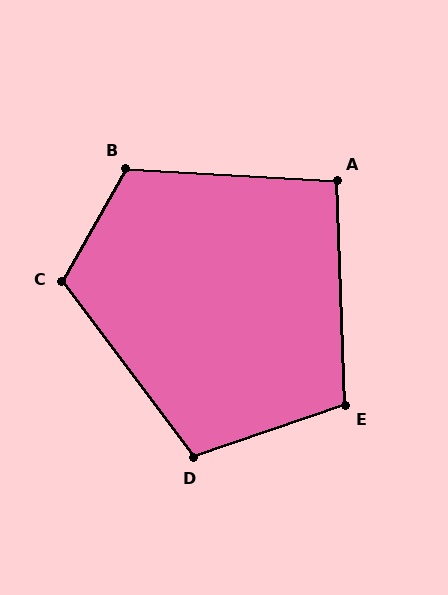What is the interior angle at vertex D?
Approximately 108 degrees (obtuse).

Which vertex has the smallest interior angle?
A, at approximately 95 degrees.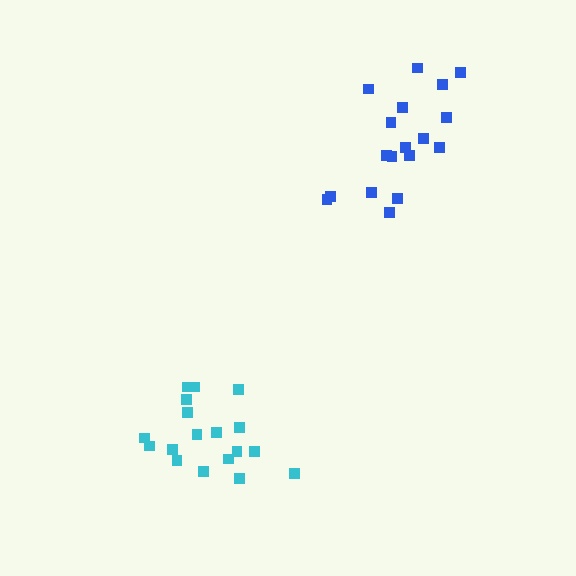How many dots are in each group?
Group 1: 18 dots, Group 2: 18 dots (36 total).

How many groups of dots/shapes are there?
There are 2 groups.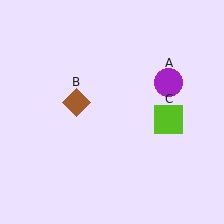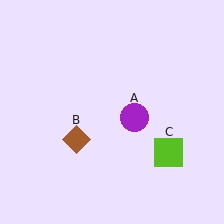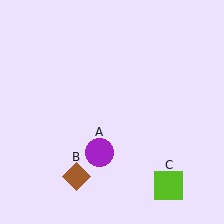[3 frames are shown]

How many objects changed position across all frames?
3 objects changed position: purple circle (object A), brown diamond (object B), lime square (object C).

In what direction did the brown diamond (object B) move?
The brown diamond (object B) moved down.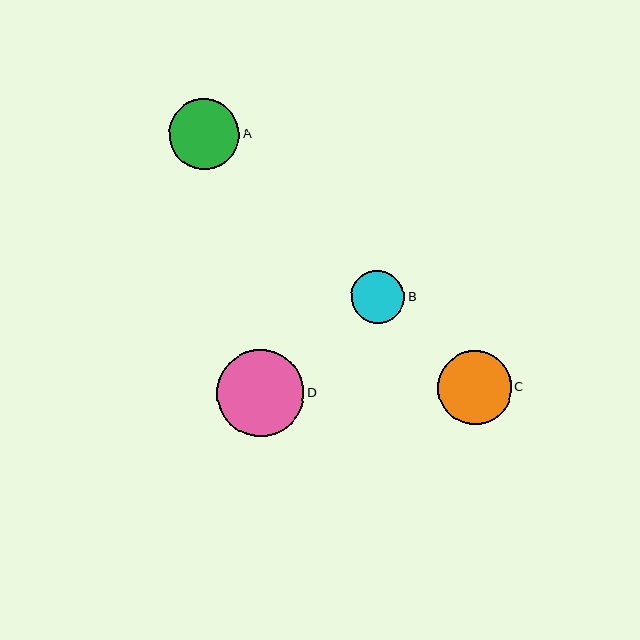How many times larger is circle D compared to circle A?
Circle D is approximately 1.2 times the size of circle A.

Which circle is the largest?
Circle D is the largest with a size of approximately 87 pixels.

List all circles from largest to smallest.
From largest to smallest: D, C, A, B.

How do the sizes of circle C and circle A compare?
Circle C and circle A are approximately the same size.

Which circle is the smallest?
Circle B is the smallest with a size of approximately 53 pixels.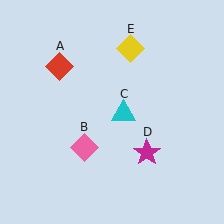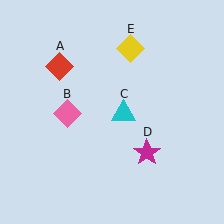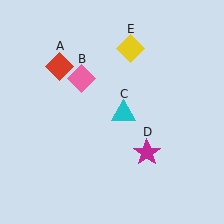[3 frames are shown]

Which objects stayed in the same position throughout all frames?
Red diamond (object A) and cyan triangle (object C) and magenta star (object D) and yellow diamond (object E) remained stationary.